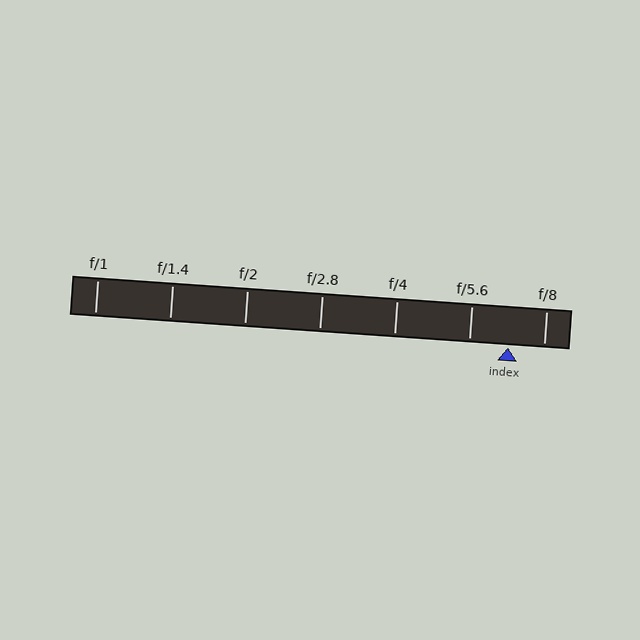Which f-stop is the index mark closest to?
The index mark is closest to f/8.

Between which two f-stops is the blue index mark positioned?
The index mark is between f/5.6 and f/8.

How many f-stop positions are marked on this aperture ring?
There are 7 f-stop positions marked.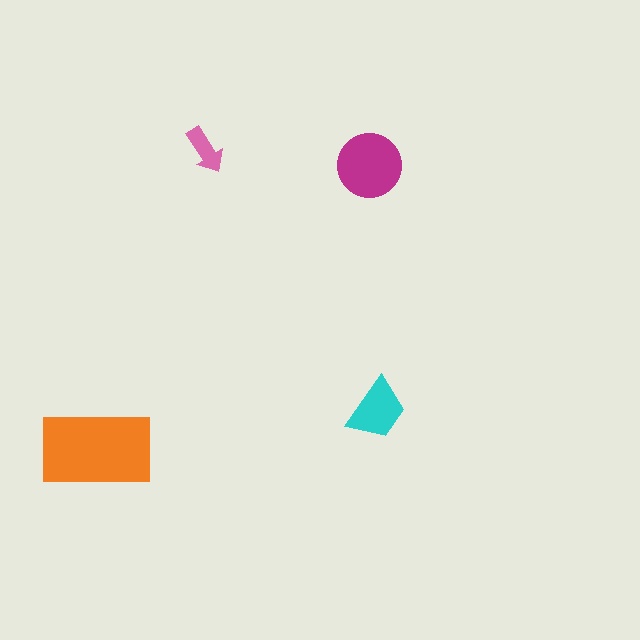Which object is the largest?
The orange rectangle.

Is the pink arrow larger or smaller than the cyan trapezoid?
Smaller.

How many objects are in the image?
There are 4 objects in the image.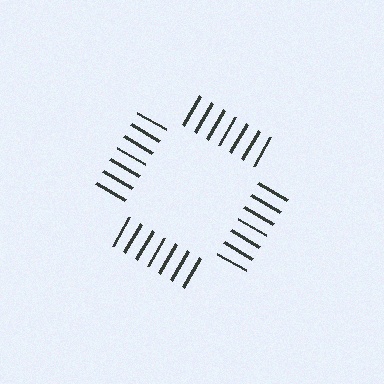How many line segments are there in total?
28 — 7 along each of the 4 edges.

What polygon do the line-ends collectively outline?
An illusory square — the line segments terminate on its edges but no continuous stroke is drawn.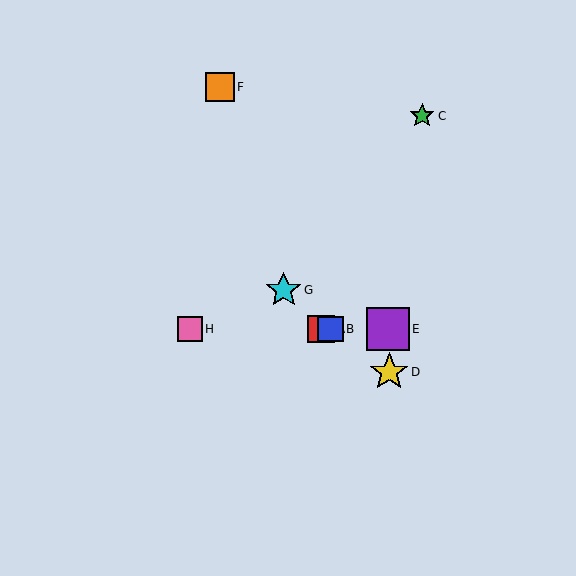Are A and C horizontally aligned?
No, A is at y≈329 and C is at y≈116.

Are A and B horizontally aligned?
Yes, both are at y≈329.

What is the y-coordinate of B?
Object B is at y≈329.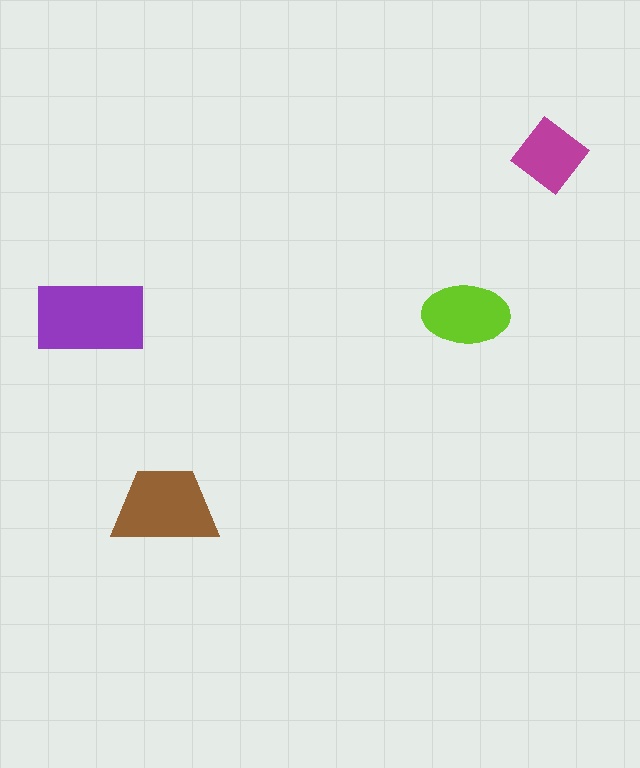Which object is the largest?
The purple rectangle.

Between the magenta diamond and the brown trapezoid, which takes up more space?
The brown trapezoid.